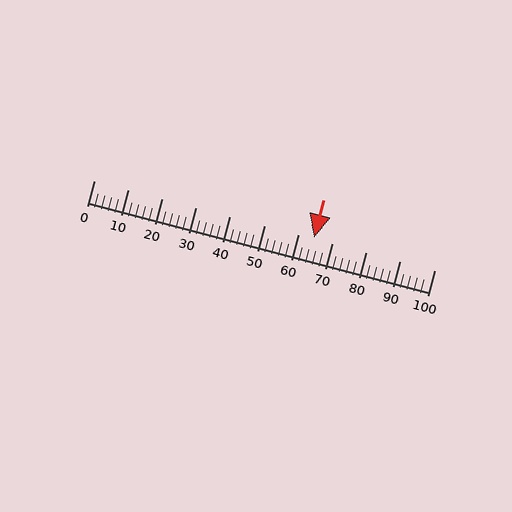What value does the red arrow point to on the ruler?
The red arrow points to approximately 64.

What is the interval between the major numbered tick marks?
The major tick marks are spaced 10 units apart.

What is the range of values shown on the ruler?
The ruler shows values from 0 to 100.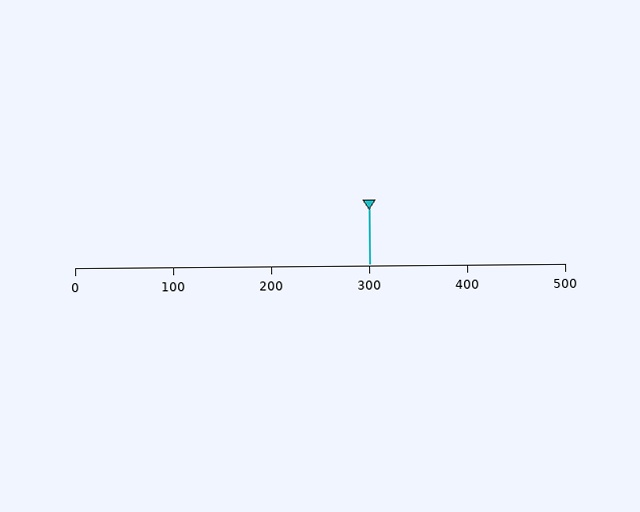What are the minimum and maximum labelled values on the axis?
The axis runs from 0 to 500.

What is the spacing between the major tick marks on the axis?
The major ticks are spaced 100 apart.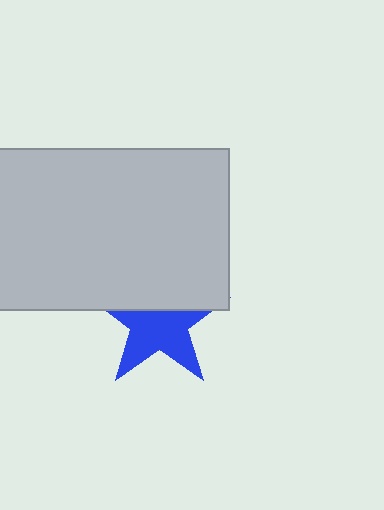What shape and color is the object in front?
The object in front is a light gray rectangle.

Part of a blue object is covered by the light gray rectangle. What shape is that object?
It is a star.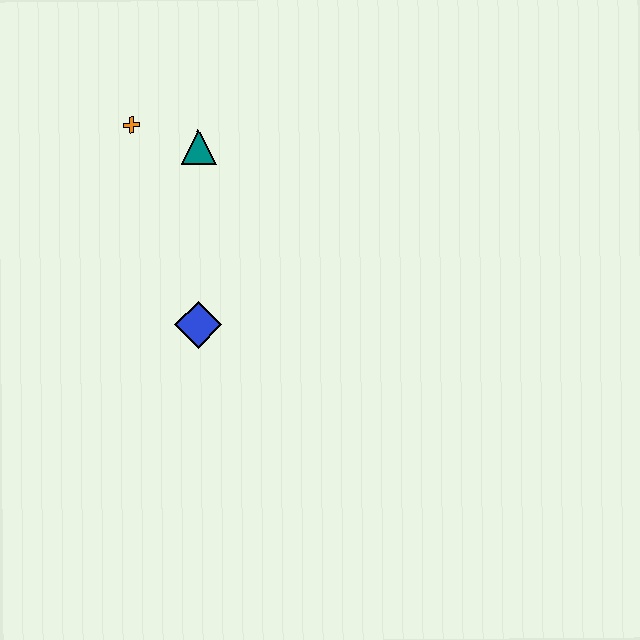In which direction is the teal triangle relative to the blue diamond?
The teal triangle is above the blue diamond.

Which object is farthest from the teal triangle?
The blue diamond is farthest from the teal triangle.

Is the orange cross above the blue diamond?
Yes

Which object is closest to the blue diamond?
The teal triangle is closest to the blue diamond.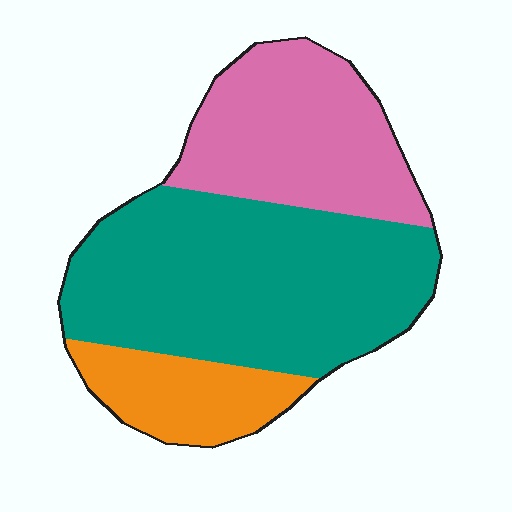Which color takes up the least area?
Orange, at roughly 15%.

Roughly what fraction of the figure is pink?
Pink takes up between a quarter and a half of the figure.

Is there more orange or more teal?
Teal.